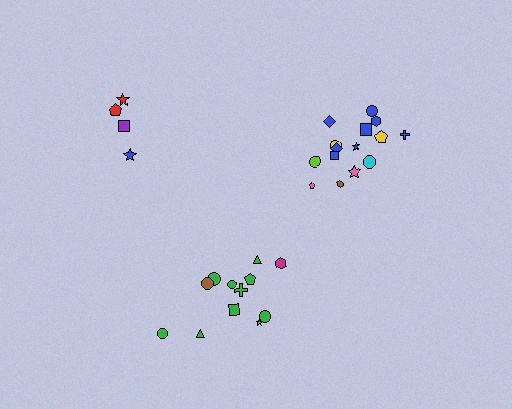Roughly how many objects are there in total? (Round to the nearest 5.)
Roughly 30 objects in total.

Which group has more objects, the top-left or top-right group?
The top-right group.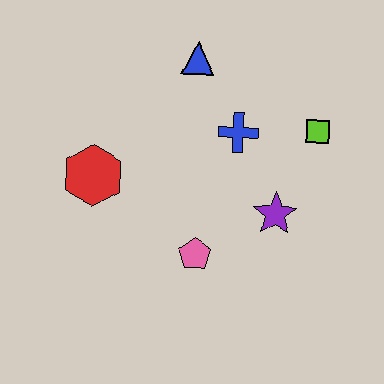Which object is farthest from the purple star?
The red hexagon is farthest from the purple star.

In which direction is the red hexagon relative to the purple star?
The red hexagon is to the left of the purple star.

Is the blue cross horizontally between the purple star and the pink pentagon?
Yes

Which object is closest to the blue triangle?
The blue cross is closest to the blue triangle.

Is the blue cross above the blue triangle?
No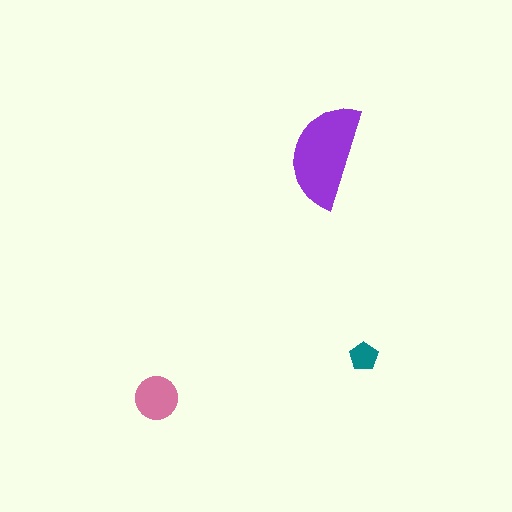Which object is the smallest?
The teal pentagon.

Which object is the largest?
The purple semicircle.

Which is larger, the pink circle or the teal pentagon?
The pink circle.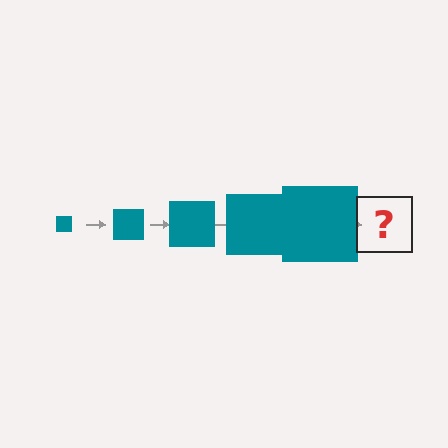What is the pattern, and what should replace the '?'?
The pattern is that the square gets progressively larger each step. The '?' should be a teal square, larger than the previous one.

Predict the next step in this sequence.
The next step is a teal square, larger than the previous one.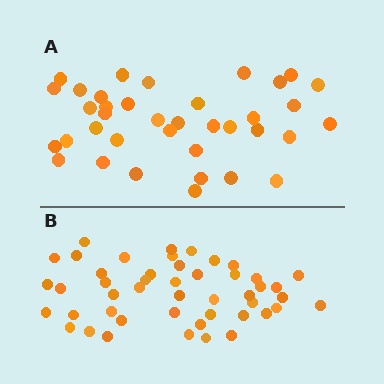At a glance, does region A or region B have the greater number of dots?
Region B (the bottom region) has more dots.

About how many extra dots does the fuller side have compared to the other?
Region B has roughly 10 or so more dots than region A.